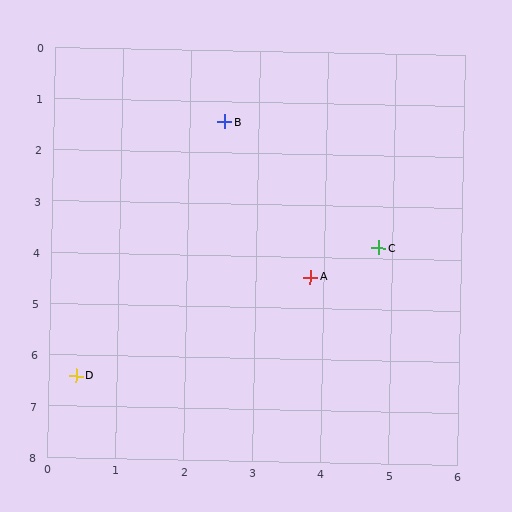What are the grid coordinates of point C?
Point C is at approximately (4.8, 3.8).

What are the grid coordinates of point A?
Point A is at approximately (3.8, 4.4).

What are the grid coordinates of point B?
Point B is at approximately (2.5, 1.4).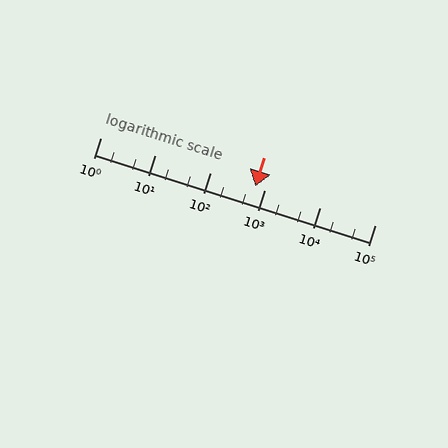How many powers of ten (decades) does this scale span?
The scale spans 5 decades, from 1 to 100000.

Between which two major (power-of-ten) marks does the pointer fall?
The pointer is between 100 and 1000.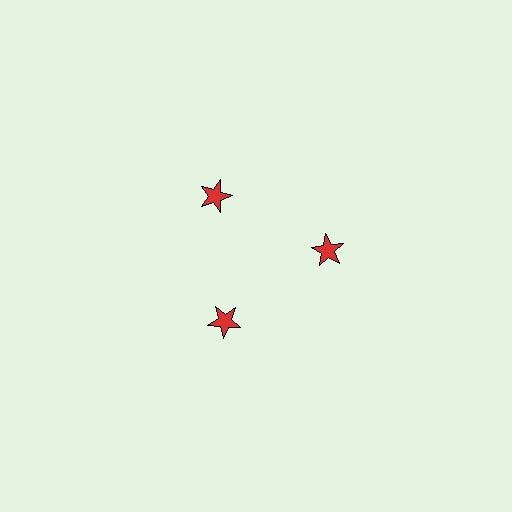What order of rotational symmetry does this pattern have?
This pattern has 3-fold rotational symmetry.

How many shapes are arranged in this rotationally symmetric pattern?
There are 3 shapes, arranged in 3 groups of 1.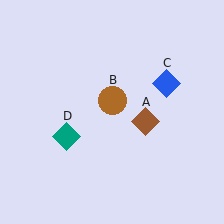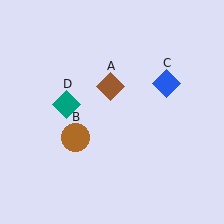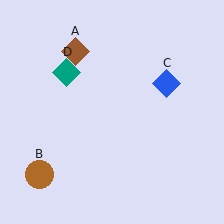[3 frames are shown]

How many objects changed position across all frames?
3 objects changed position: brown diamond (object A), brown circle (object B), teal diamond (object D).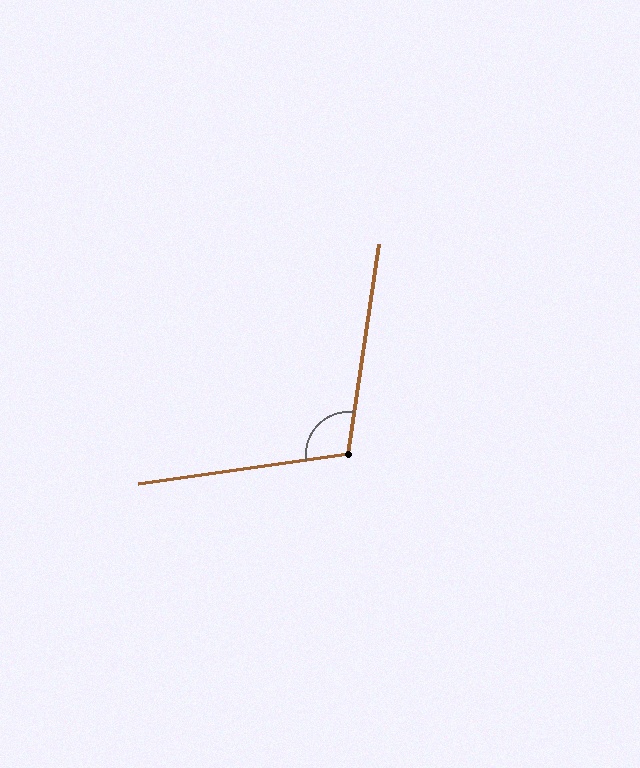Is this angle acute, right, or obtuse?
It is obtuse.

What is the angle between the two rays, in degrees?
Approximately 107 degrees.